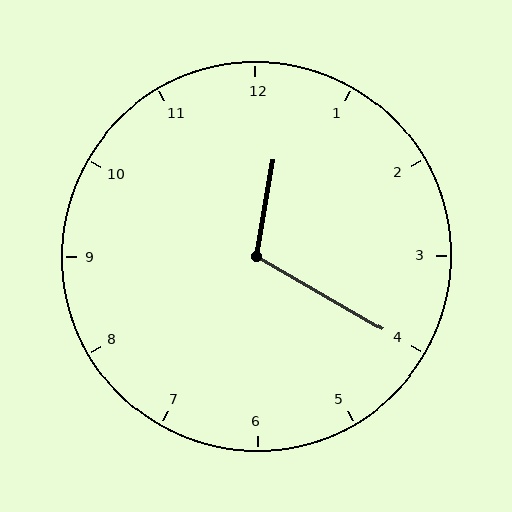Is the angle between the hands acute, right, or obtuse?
It is obtuse.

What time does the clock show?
12:20.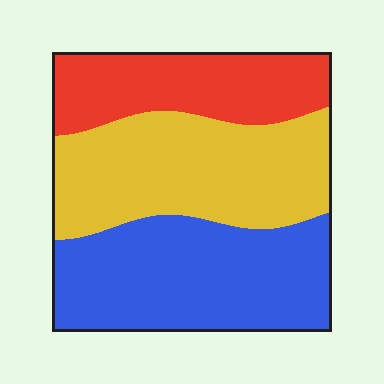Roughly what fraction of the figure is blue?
Blue takes up between a third and a half of the figure.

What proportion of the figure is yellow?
Yellow covers around 35% of the figure.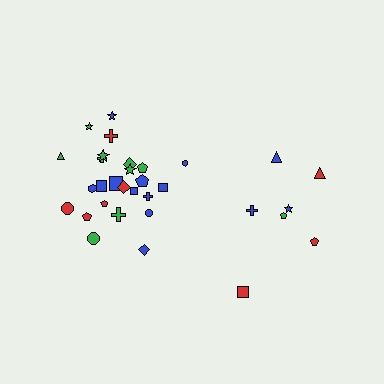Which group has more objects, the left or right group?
The left group.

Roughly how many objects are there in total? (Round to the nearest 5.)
Roughly 30 objects in total.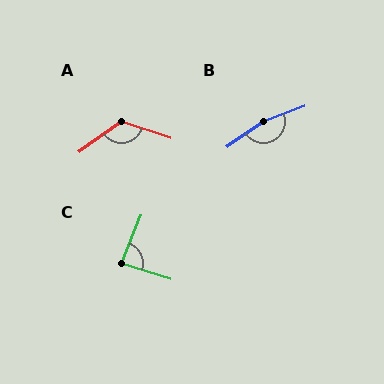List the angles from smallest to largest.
C (86°), A (125°), B (165°).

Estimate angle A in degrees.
Approximately 125 degrees.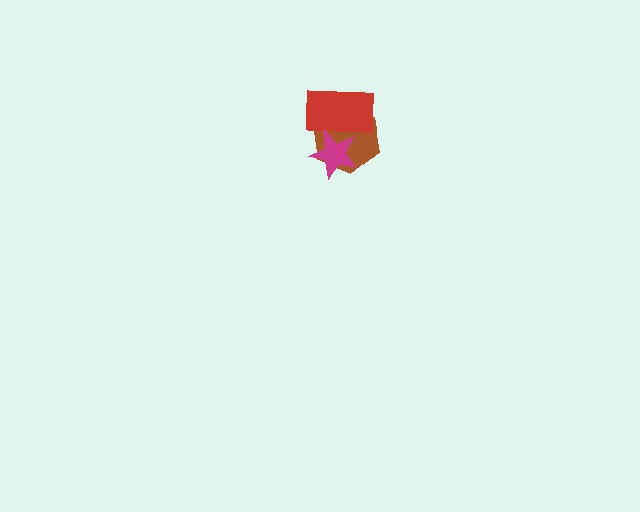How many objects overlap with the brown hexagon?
2 objects overlap with the brown hexagon.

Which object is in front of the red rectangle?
The magenta star is in front of the red rectangle.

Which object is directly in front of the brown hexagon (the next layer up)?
The red rectangle is directly in front of the brown hexagon.